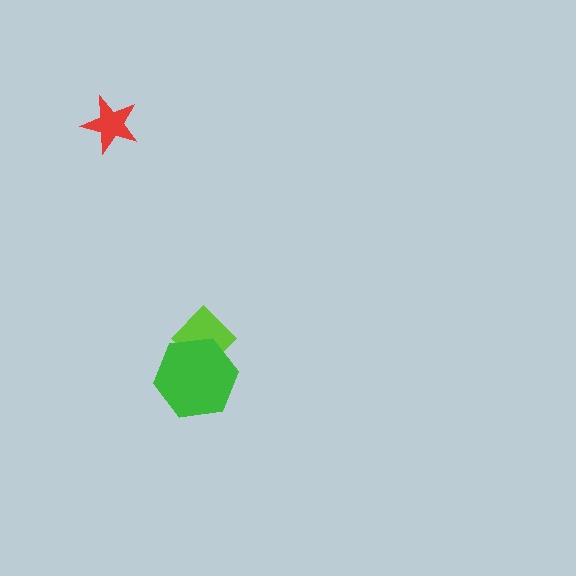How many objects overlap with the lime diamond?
1 object overlaps with the lime diamond.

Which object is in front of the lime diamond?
The green hexagon is in front of the lime diamond.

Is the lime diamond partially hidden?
Yes, it is partially covered by another shape.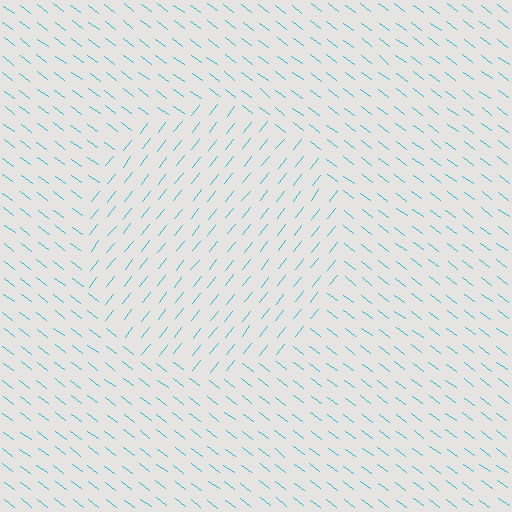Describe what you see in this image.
The image is filled with small cyan line segments. A circle region in the image has lines oriented differently from the surrounding lines, creating a visible texture boundary.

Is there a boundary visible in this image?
Yes, there is a texture boundary formed by a change in line orientation.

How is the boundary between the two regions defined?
The boundary is defined purely by a change in line orientation (approximately 89 degrees difference). All lines are the same color and thickness.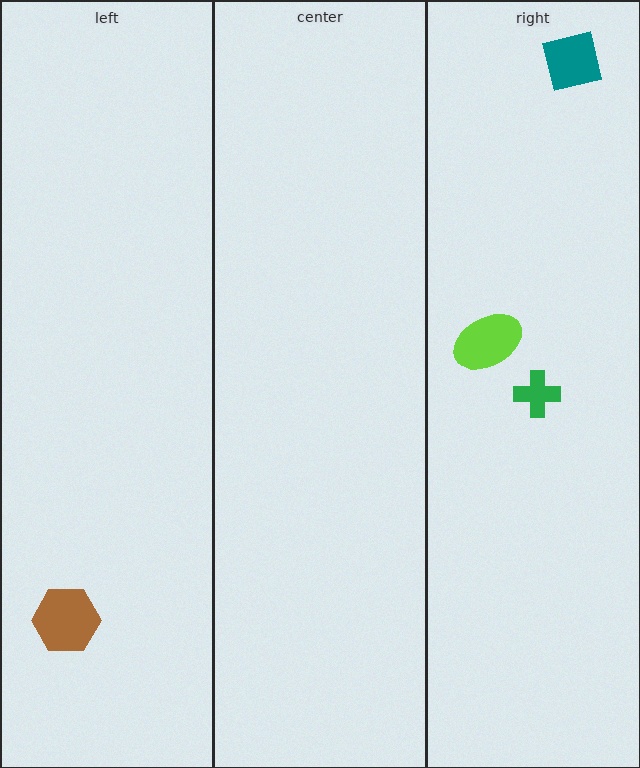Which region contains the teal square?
The right region.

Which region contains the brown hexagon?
The left region.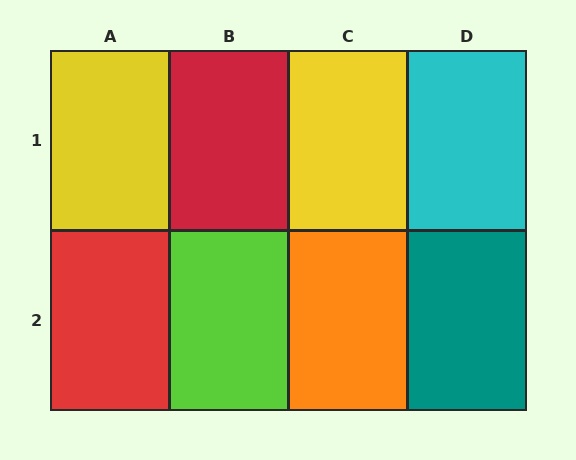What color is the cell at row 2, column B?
Lime.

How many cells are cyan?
1 cell is cyan.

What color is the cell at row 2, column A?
Red.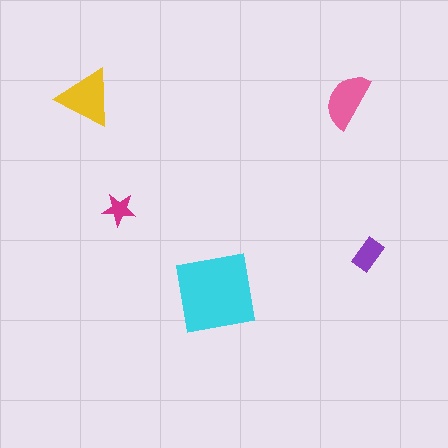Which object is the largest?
The cyan square.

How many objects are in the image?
There are 5 objects in the image.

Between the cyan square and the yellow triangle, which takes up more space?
The cyan square.